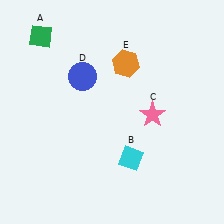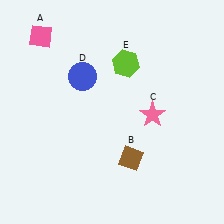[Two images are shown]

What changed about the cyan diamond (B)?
In Image 1, B is cyan. In Image 2, it changed to brown.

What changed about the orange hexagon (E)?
In Image 1, E is orange. In Image 2, it changed to lime.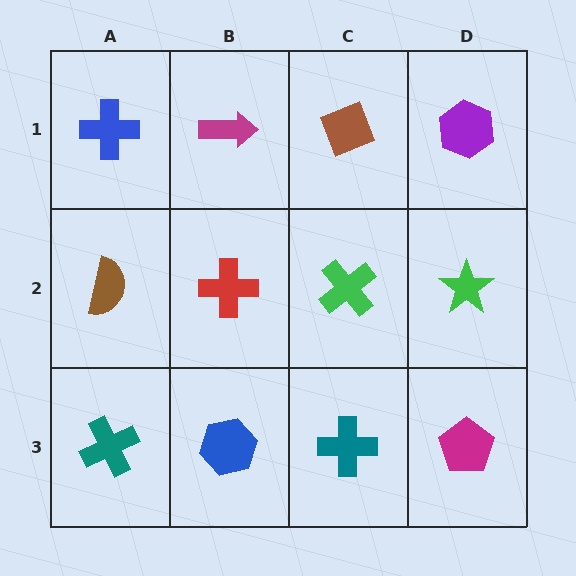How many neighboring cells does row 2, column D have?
3.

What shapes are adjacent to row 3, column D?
A green star (row 2, column D), a teal cross (row 3, column C).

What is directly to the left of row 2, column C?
A red cross.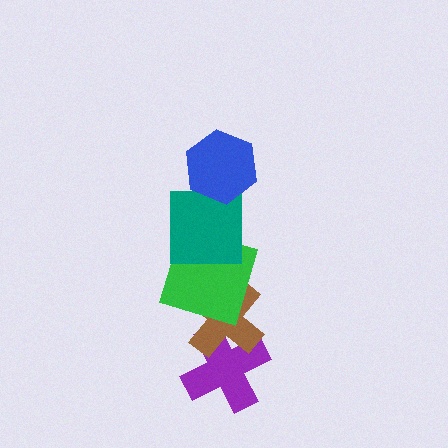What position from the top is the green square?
The green square is 3rd from the top.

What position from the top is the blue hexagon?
The blue hexagon is 1st from the top.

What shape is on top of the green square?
The teal square is on top of the green square.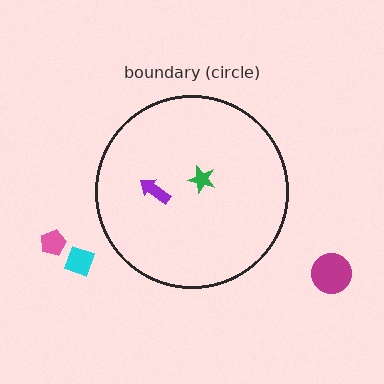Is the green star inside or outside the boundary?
Inside.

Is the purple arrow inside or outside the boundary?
Inside.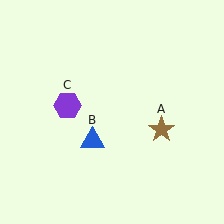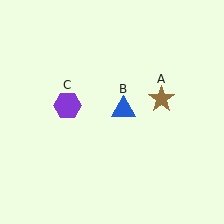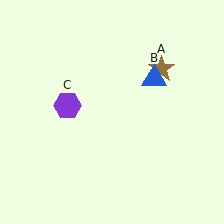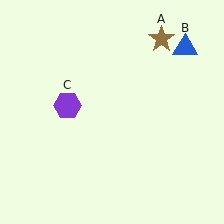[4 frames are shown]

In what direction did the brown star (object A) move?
The brown star (object A) moved up.